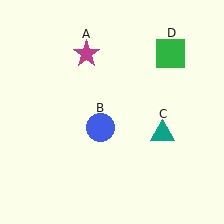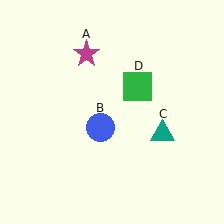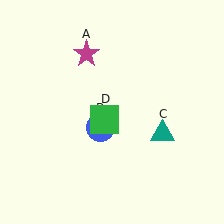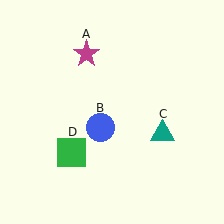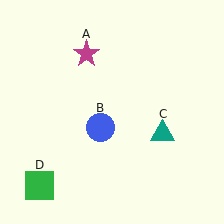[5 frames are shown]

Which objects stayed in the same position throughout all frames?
Magenta star (object A) and blue circle (object B) and teal triangle (object C) remained stationary.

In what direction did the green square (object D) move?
The green square (object D) moved down and to the left.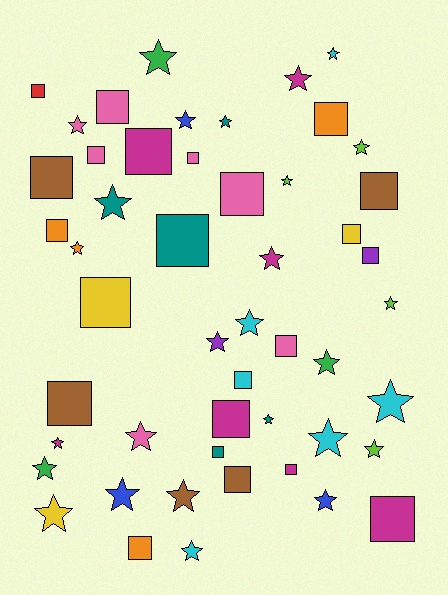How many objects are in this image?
There are 50 objects.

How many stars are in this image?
There are 27 stars.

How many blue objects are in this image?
There are 3 blue objects.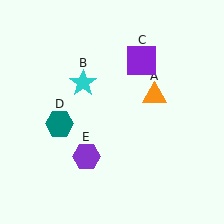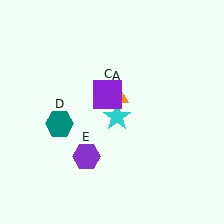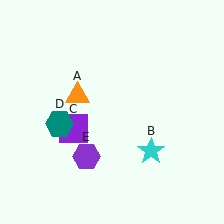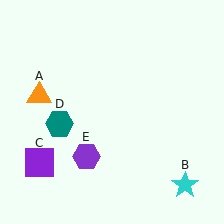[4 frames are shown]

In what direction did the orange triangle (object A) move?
The orange triangle (object A) moved left.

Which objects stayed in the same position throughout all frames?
Teal hexagon (object D) and purple hexagon (object E) remained stationary.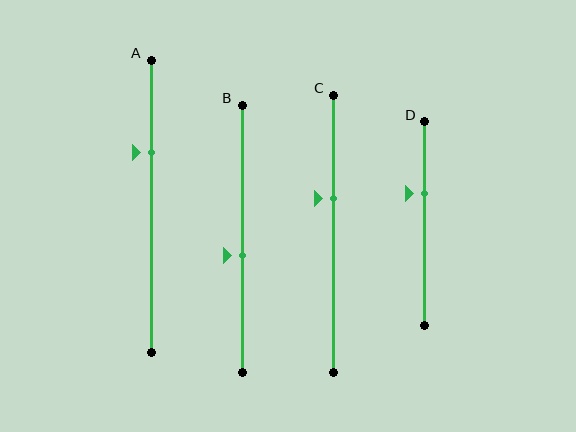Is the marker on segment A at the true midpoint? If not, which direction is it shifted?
No, the marker on segment A is shifted upward by about 18% of the segment length.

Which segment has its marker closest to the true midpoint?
Segment B has its marker closest to the true midpoint.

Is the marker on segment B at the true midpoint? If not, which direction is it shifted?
No, the marker on segment B is shifted downward by about 6% of the segment length.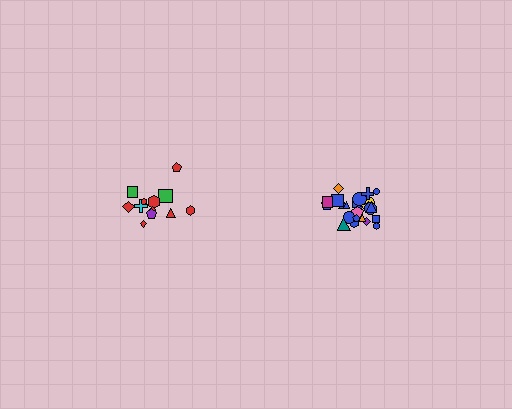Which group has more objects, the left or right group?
The right group.